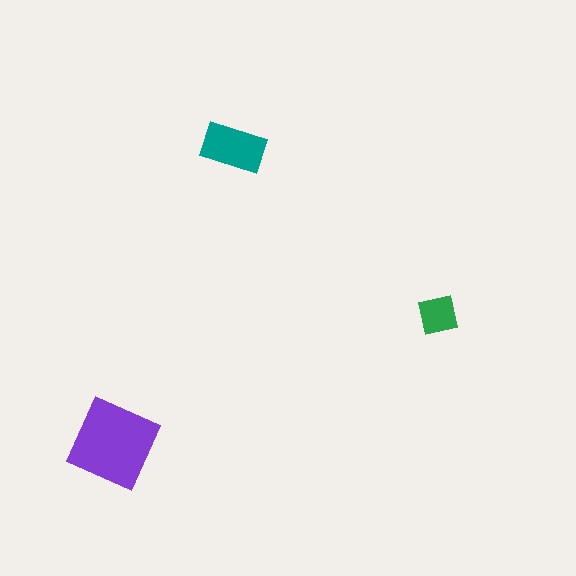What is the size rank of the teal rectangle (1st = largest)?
2nd.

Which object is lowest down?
The purple square is bottommost.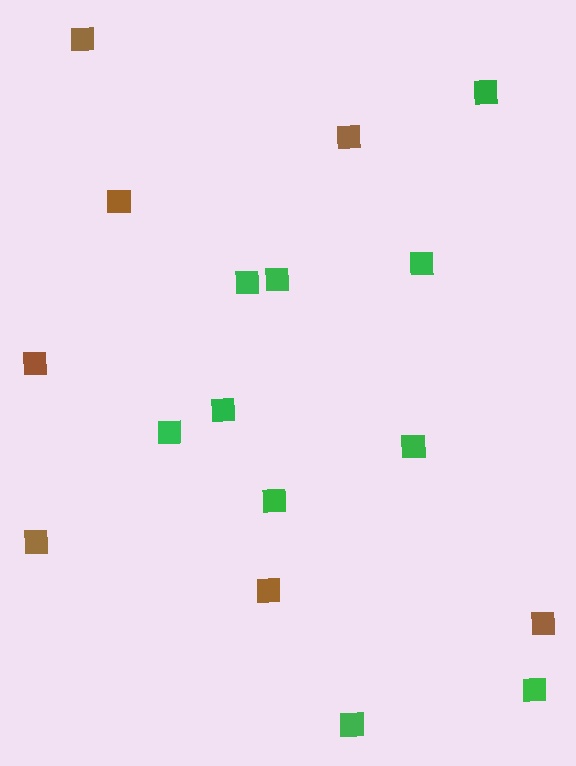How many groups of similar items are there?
There are 2 groups: one group of brown squares (7) and one group of green squares (10).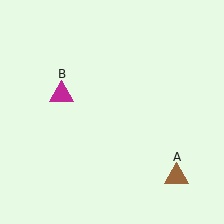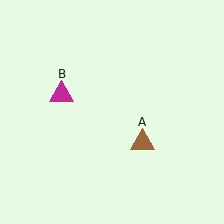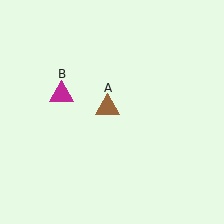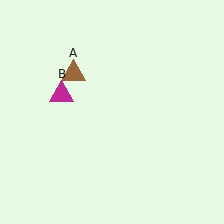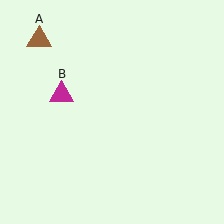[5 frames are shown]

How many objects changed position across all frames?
1 object changed position: brown triangle (object A).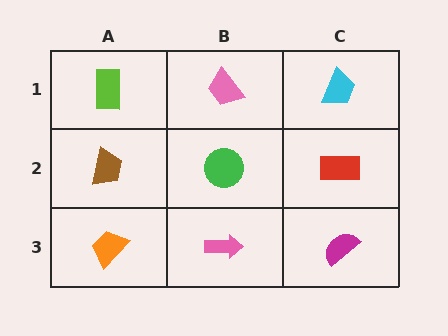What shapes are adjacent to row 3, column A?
A brown trapezoid (row 2, column A), a pink arrow (row 3, column B).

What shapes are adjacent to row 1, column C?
A red rectangle (row 2, column C), a pink trapezoid (row 1, column B).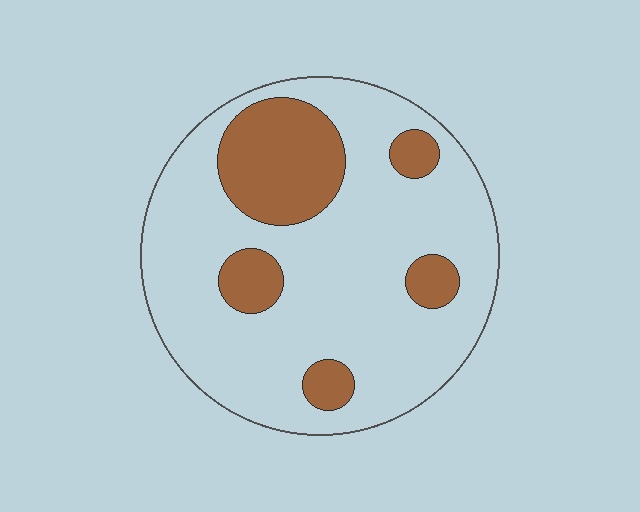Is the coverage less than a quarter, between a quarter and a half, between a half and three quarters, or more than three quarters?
Less than a quarter.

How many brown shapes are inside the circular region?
5.